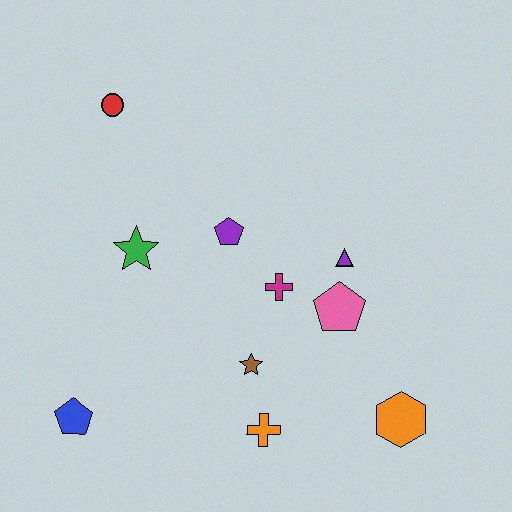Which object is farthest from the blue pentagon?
The orange hexagon is farthest from the blue pentagon.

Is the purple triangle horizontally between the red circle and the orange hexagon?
Yes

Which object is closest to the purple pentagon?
The magenta cross is closest to the purple pentagon.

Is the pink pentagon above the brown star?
Yes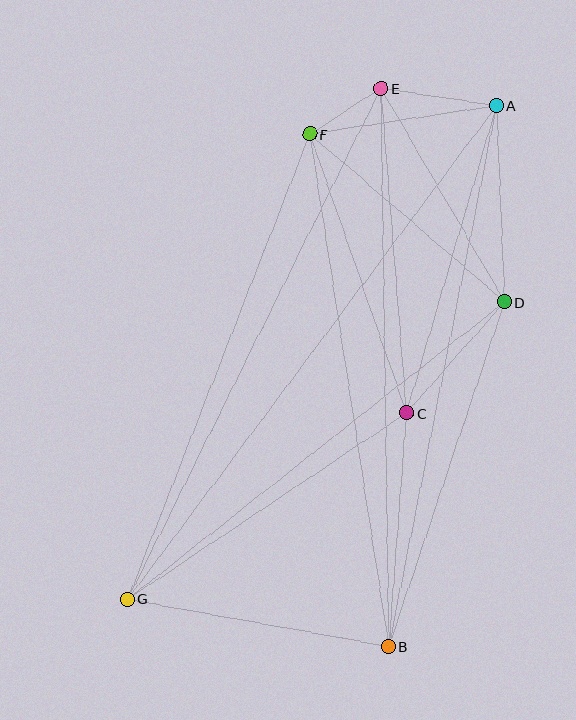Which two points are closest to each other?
Points E and F are closest to each other.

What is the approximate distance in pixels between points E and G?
The distance between E and G is approximately 570 pixels.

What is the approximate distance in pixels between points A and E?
The distance between A and E is approximately 116 pixels.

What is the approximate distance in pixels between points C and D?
The distance between C and D is approximately 148 pixels.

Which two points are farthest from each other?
Points A and G are farthest from each other.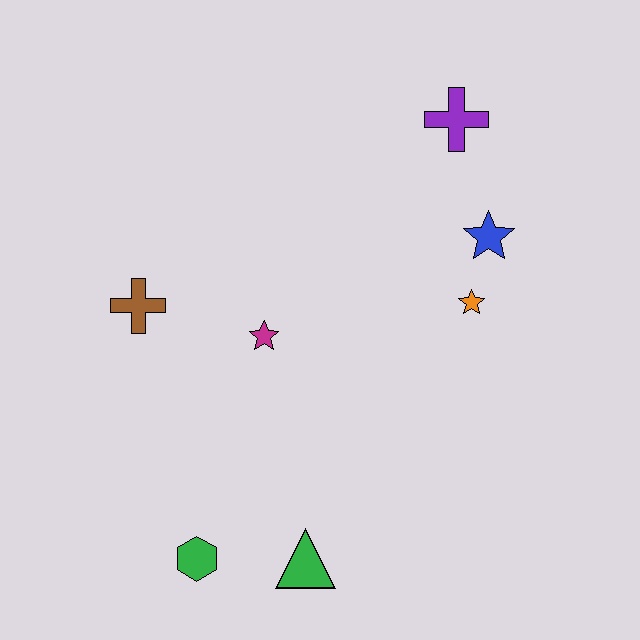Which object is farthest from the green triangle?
The purple cross is farthest from the green triangle.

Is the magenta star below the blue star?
Yes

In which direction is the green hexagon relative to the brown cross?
The green hexagon is below the brown cross.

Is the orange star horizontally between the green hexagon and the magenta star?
No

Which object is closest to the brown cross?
The magenta star is closest to the brown cross.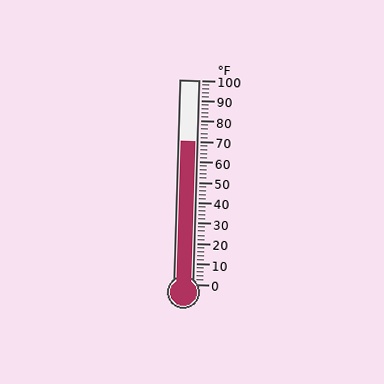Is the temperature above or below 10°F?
The temperature is above 10°F.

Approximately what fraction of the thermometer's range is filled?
The thermometer is filled to approximately 70% of its range.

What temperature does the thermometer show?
The thermometer shows approximately 70°F.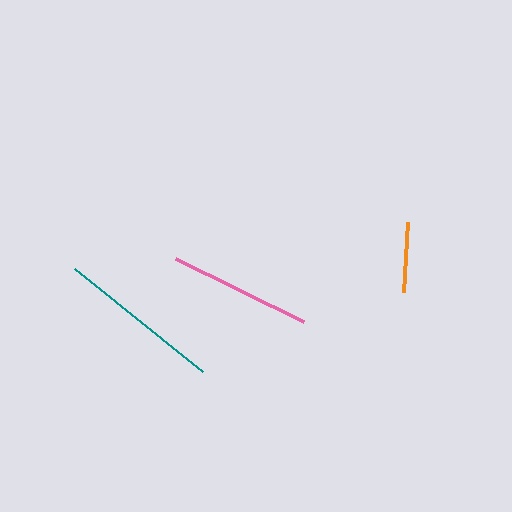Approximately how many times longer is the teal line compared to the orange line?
The teal line is approximately 2.3 times the length of the orange line.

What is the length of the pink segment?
The pink segment is approximately 143 pixels long.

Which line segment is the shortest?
The orange line is the shortest at approximately 70 pixels.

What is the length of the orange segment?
The orange segment is approximately 70 pixels long.